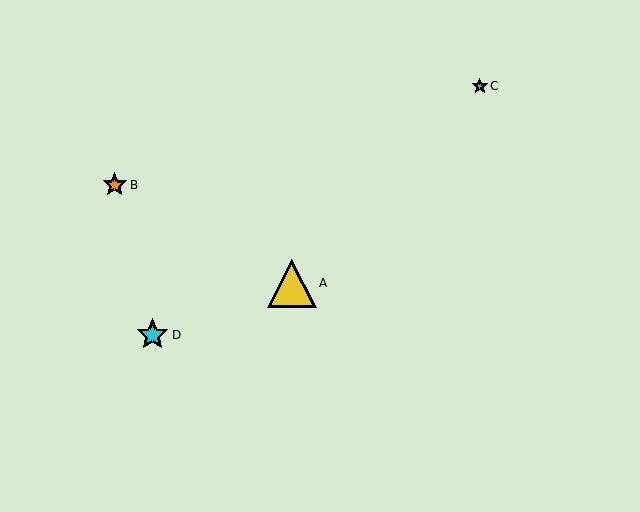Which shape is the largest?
The yellow triangle (labeled A) is the largest.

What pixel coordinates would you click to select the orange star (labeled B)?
Click at (115, 185) to select the orange star B.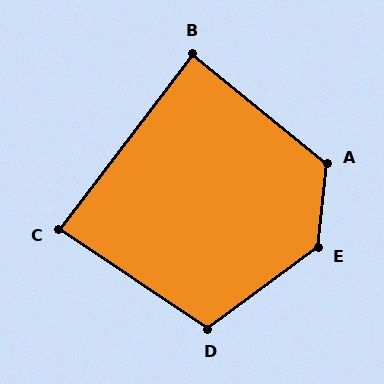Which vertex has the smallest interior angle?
C, at approximately 87 degrees.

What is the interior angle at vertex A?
Approximately 123 degrees (obtuse).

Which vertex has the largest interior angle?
E, at approximately 132 degrees.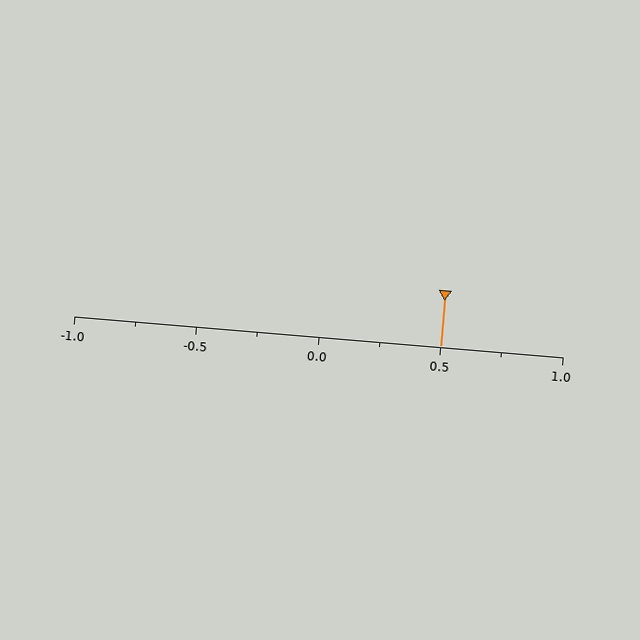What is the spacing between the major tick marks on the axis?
The major ticks are spaced 0.5 apart.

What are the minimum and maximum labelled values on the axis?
The axis runs from -1.0 to 1.0.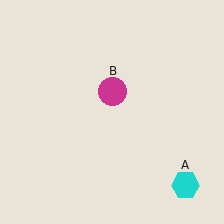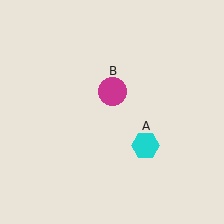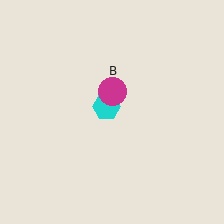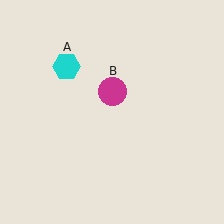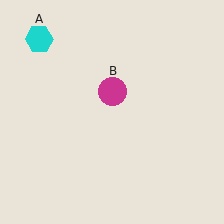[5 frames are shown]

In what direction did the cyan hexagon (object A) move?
The cyan hexagon (object A) moved up and to the left.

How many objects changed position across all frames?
1 object changed position: cyan hexagon (object A).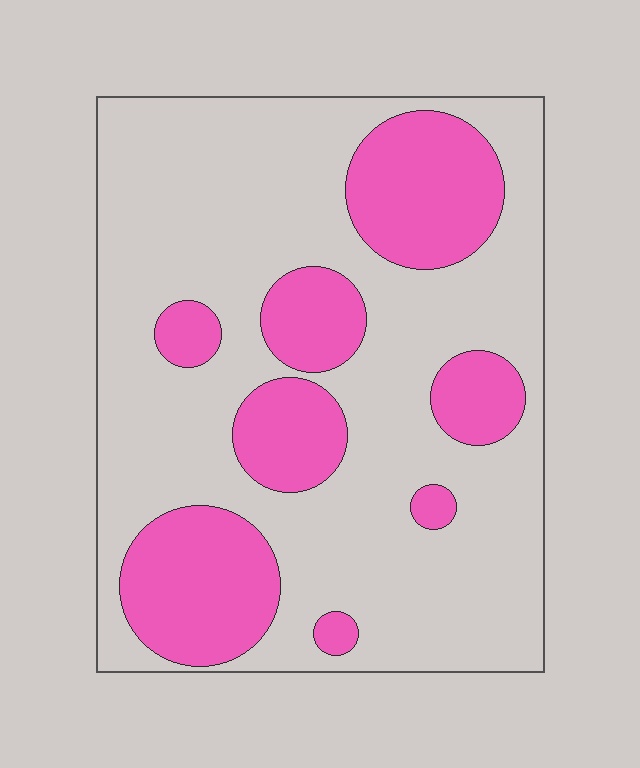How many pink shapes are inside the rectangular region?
8.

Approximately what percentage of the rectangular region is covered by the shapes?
Approximately 30%.